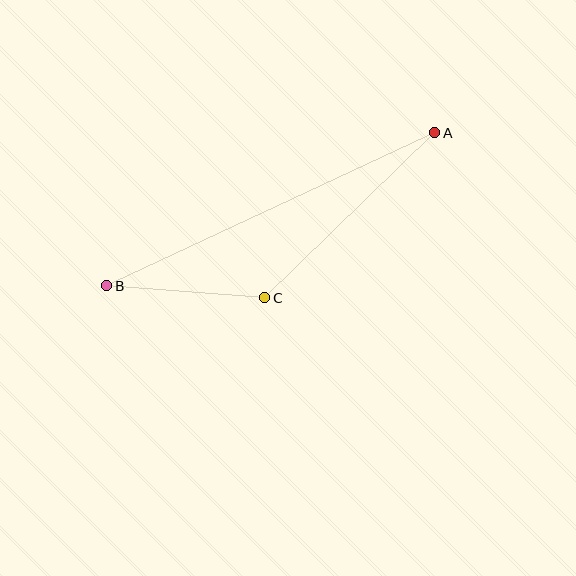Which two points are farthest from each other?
Points A and B are farthest from each other.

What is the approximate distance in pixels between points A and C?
The distance between A and C is approximately 237 pixels.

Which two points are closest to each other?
Points B and C are closest to each other.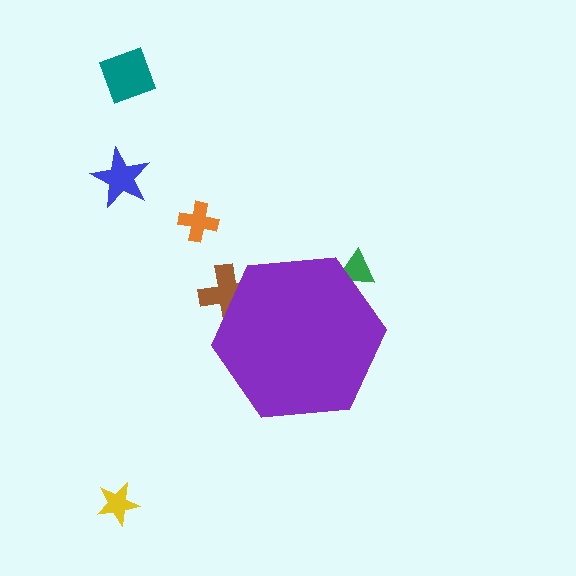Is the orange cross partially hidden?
No, the orange cross is fully visible.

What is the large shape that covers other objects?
A purple hexagon.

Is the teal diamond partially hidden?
No, the teal diamond is fully visible.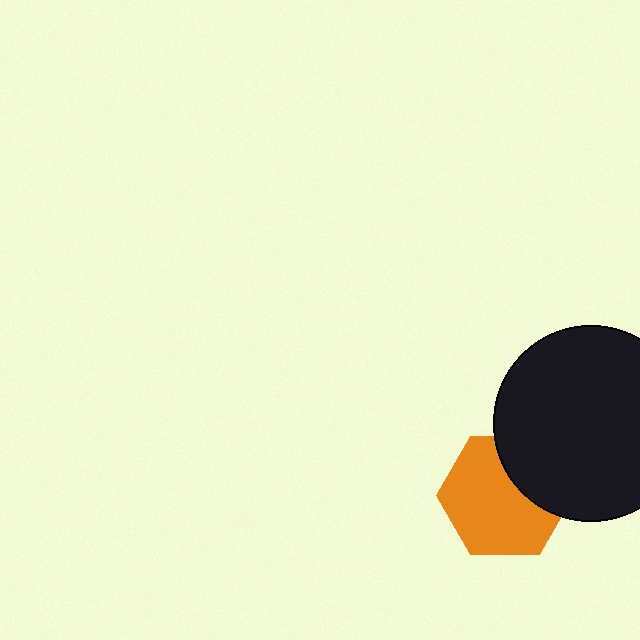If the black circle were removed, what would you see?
You would see the complete orange hexagon.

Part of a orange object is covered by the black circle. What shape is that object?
It is a hexagon.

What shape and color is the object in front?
The object in front is a black circle.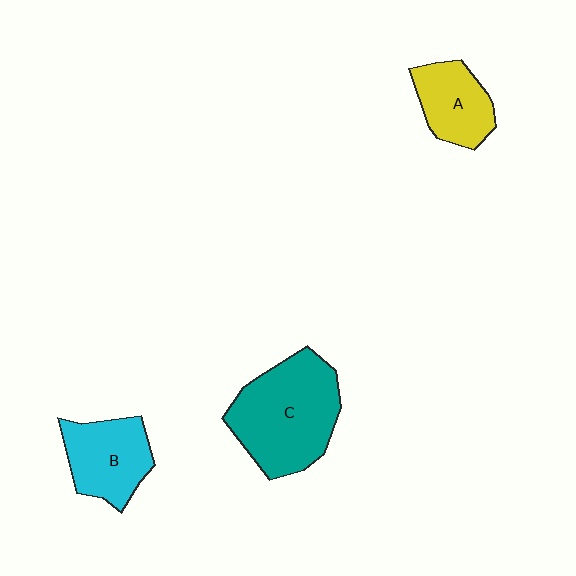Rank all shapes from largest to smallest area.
From largest to smallest: C (teal), B (cyan), A (yellow).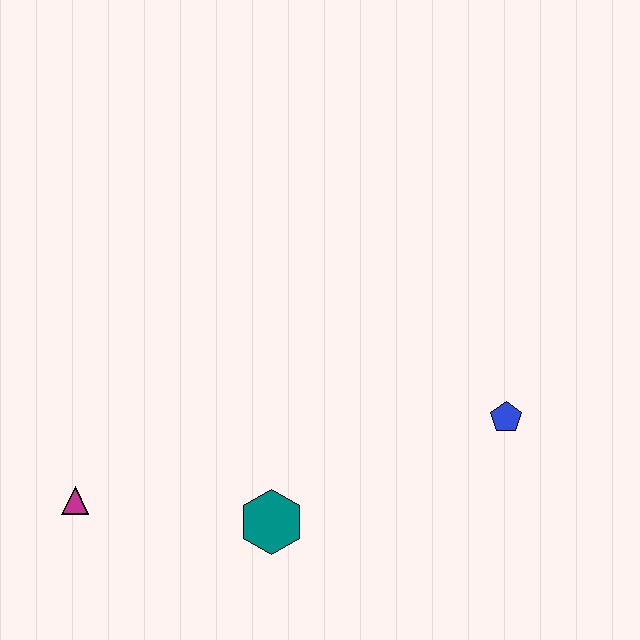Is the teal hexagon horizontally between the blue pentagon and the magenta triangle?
Yes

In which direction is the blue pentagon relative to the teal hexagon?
The blue pentagon is to the right of the teal hexagon.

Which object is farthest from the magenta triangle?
The blue pentagon is farthest from the magenta triangle.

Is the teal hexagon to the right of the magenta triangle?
Yes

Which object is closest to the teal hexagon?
The magenta triangle is closest to the teal hexagon.